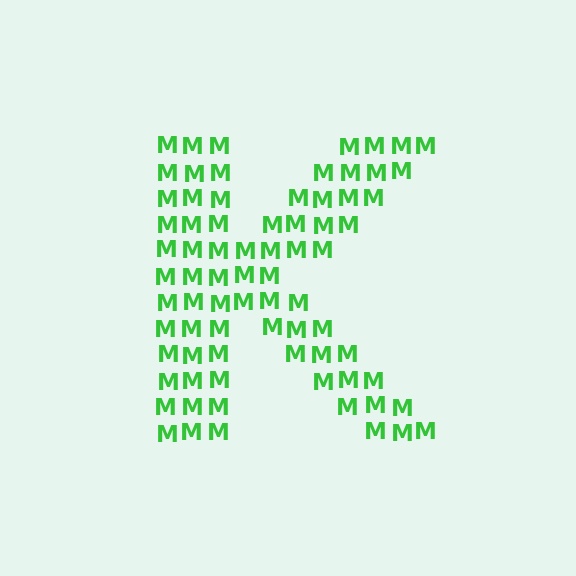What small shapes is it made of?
It is made of small letter M's.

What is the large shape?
The large shape is the letter K.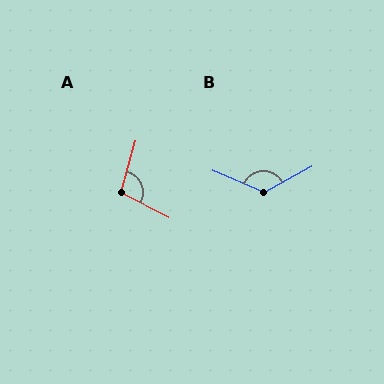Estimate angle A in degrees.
Approximately 102 degrees.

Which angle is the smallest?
A, at approximately 102 degrees.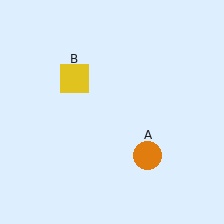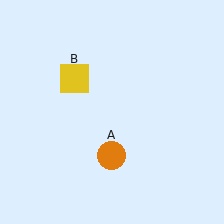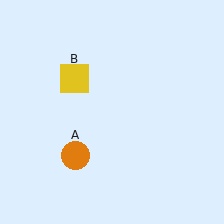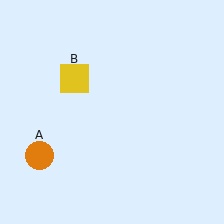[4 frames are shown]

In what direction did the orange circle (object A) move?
The orange circle (object A) moved left.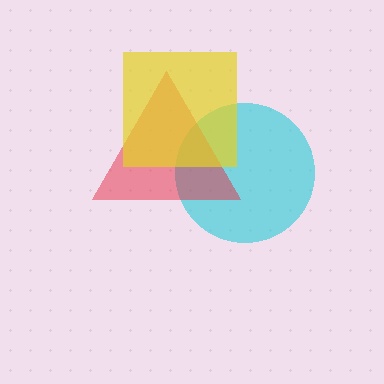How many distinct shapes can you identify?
There are 3 distinct shapes: a cyan circle, a red triangle, a yellow square.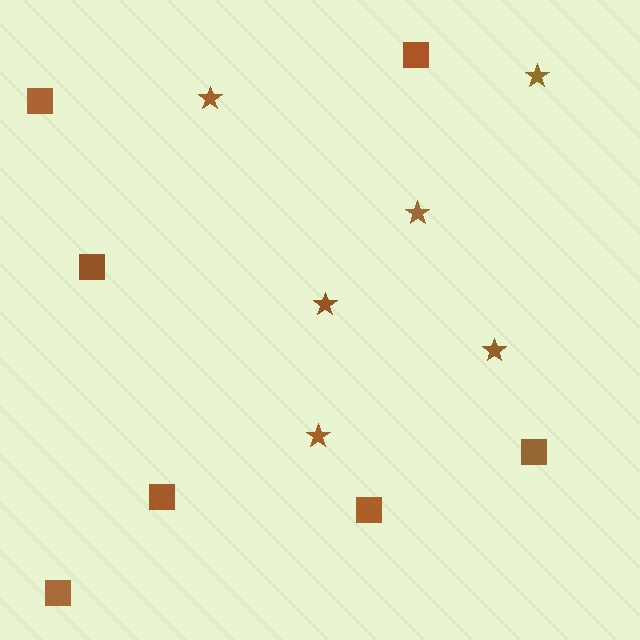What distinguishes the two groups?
There are 2 groups: one group of stars (6) and one group of squares (7).